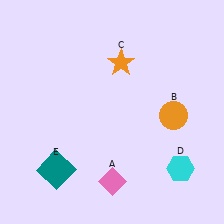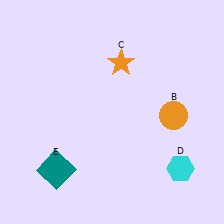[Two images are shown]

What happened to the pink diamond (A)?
The pink diamond (A) was removed in Image 2. It was in the bottom-right area of Image 1.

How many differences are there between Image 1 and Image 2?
There is 1 difference between the two images.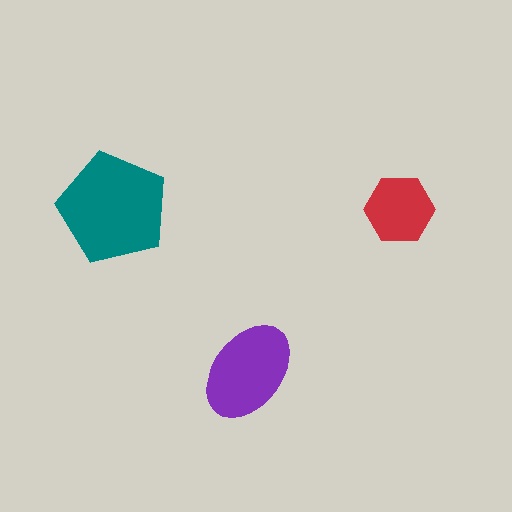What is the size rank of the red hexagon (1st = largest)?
3rd.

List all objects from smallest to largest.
The red hexagon, the purple ellipse, the teal pentagon.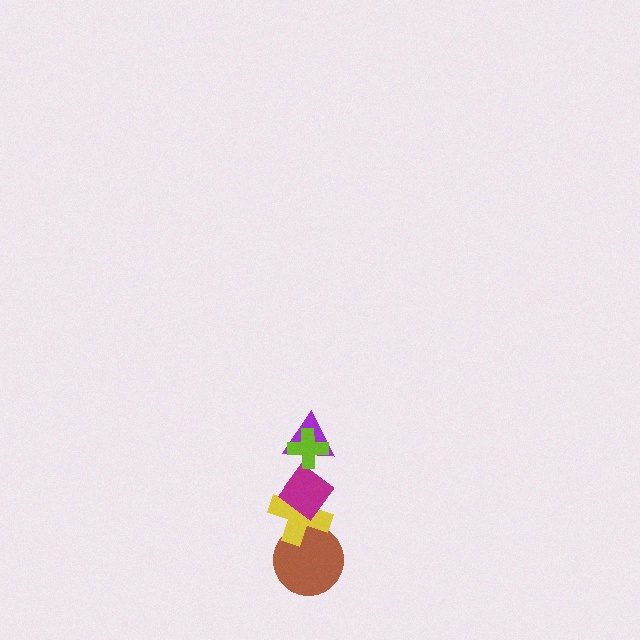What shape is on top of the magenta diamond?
The purple triangle is on top of the magenta diamond.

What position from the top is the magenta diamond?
The magenta diamond is 3rd from the top.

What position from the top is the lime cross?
The lime cross is 1st from the top.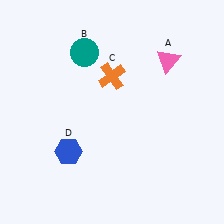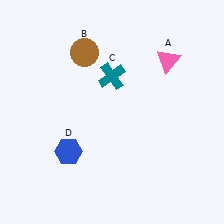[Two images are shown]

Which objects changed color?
B changed from teal to brown. C changed from orange to teal.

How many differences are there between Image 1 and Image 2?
There are 2 differences between the two images.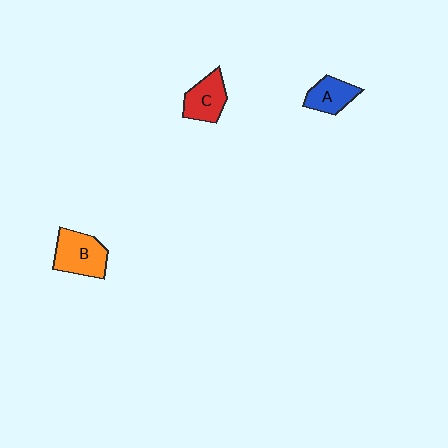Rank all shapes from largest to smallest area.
From largest to smallest: B (orange), C (red), A (blue).